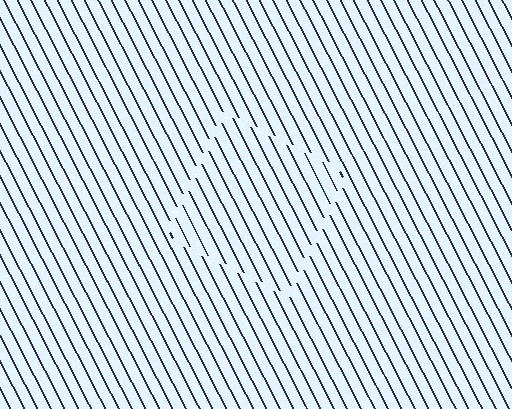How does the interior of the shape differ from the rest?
The interior of the shape contains the same grating, shifted by half a period — the contour is defined by the phase discontinuity where line-ends from the inner and outer gratings abut.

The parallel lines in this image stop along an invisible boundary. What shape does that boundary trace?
An illusory square. The interior of the shape contains the same grating, shifted by half a period — the contour is defined by the phase discontinuity where line-ends from the inner and outer gratings abut.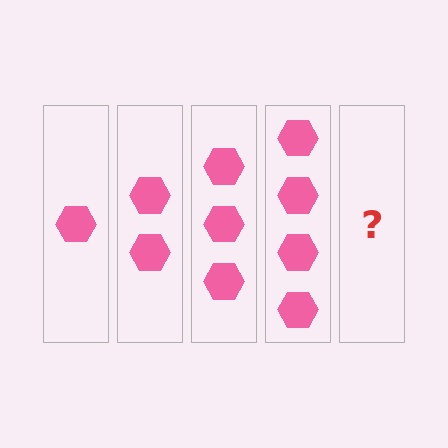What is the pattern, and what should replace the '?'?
The pattern is that each step adds one more hexagon. The '?' should be 5 hexagons.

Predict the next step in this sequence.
The next step is 5 hexagons.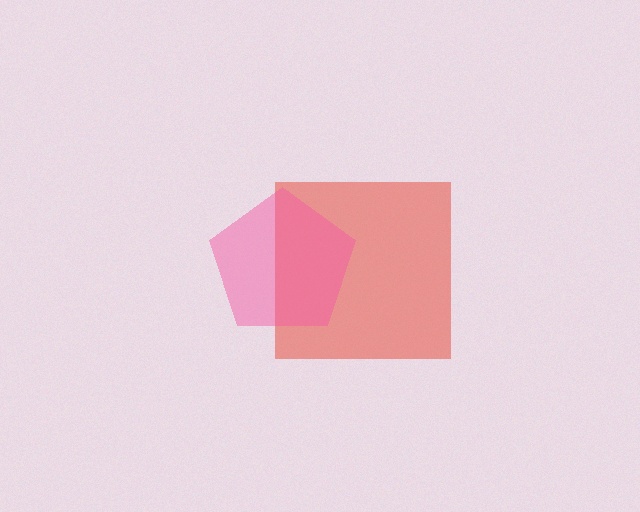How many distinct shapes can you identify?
There are 2 distinct shapes: a red square, a pink pentagon.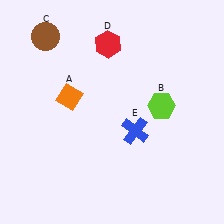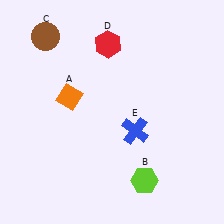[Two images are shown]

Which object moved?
The lime hexagon (B) moved down.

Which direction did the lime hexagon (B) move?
The lime hexagon (B) moved down.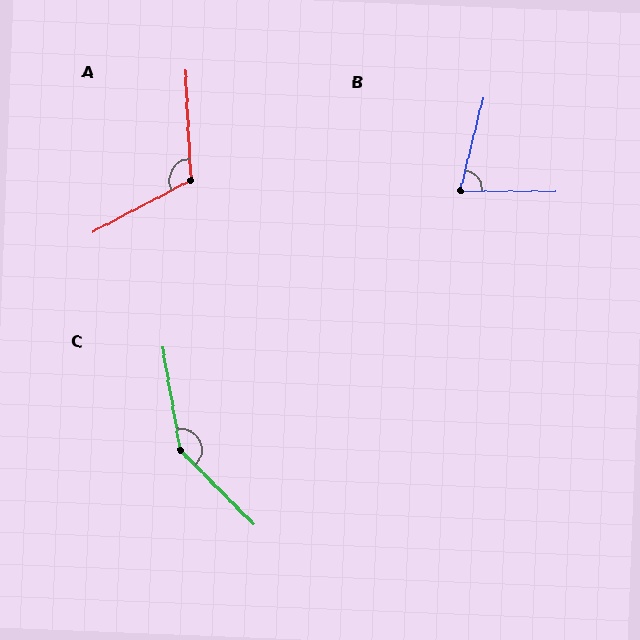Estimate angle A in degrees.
Approximately 115 degrees.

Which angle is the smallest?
B, at approximately 76 degrees.